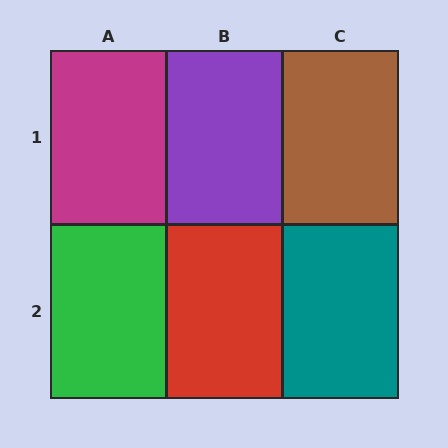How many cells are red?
1 cell is red.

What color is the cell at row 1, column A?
Magenta.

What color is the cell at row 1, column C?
Brown.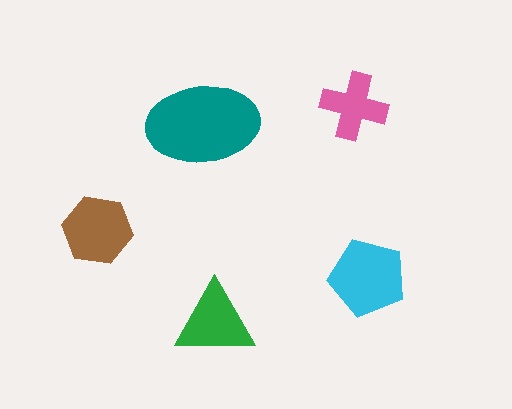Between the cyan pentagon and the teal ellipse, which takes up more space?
The teal ellipse.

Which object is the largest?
The teal ellipse.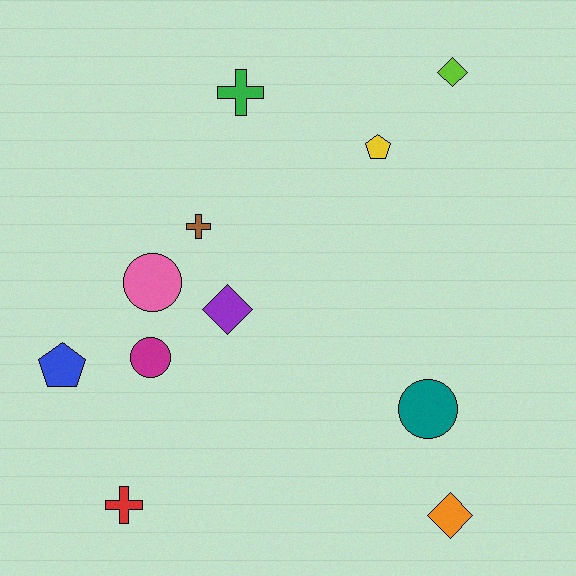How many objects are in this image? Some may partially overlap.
There are 11 objects.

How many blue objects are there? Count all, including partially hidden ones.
There is 1 blue object.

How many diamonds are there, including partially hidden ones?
There are 3 diamonds.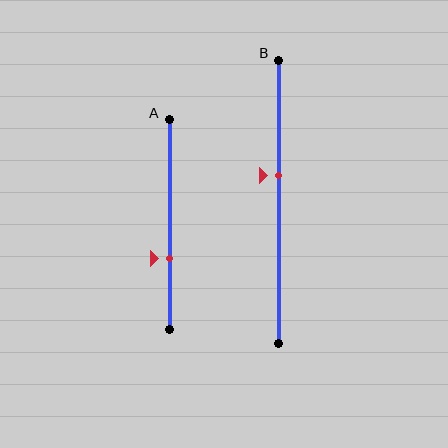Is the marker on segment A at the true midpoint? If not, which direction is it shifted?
No, the marker on segment A is shifted downward by about 16% of the segment length.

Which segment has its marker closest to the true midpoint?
Segment B has its marker closest to the true midpoint.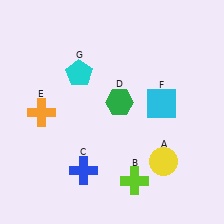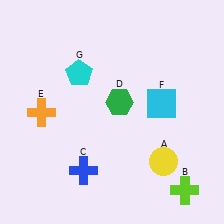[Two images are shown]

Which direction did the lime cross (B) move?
The lime cross (B) moved right.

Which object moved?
The lime cross (B) moved right.